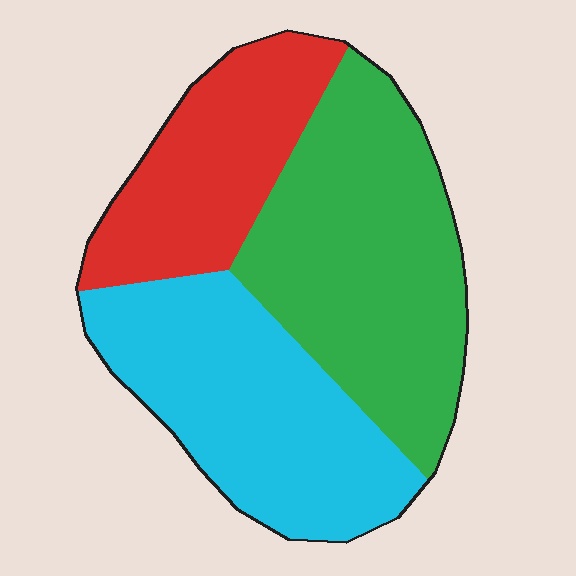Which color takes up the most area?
Green, at roughly 40%.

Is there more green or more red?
Green.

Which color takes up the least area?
Red, at roughly 25%.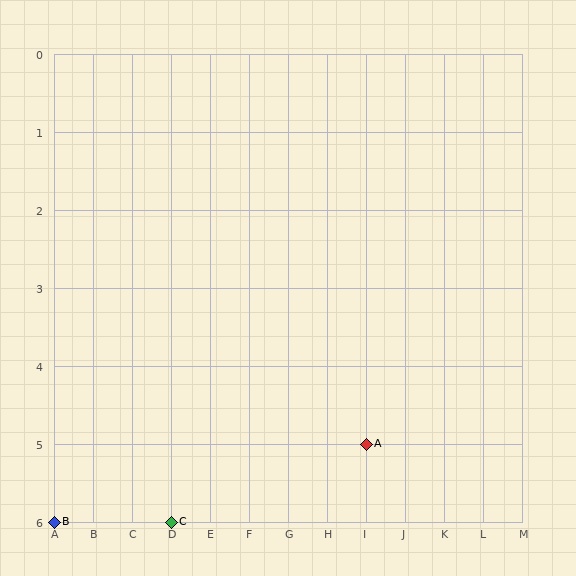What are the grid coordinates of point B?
Point B is at grid coordinates (A, 6).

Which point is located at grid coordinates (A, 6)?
Point B is at (A, 6).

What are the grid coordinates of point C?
Point C is at grid coordinates (D, 6).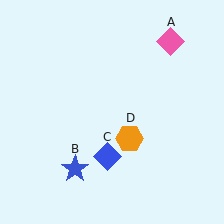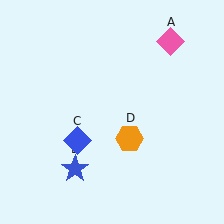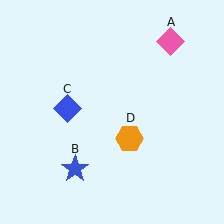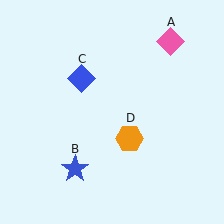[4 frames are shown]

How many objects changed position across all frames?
1 object changed position: blue diamond (object C).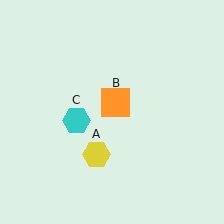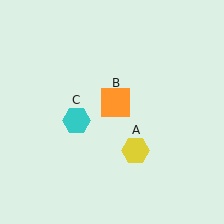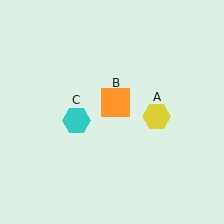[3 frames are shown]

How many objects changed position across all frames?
1 object changed position: yellow hexagon (object A).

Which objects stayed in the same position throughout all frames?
Orange square (object B) and cyan hexagon (object C) remained stationary.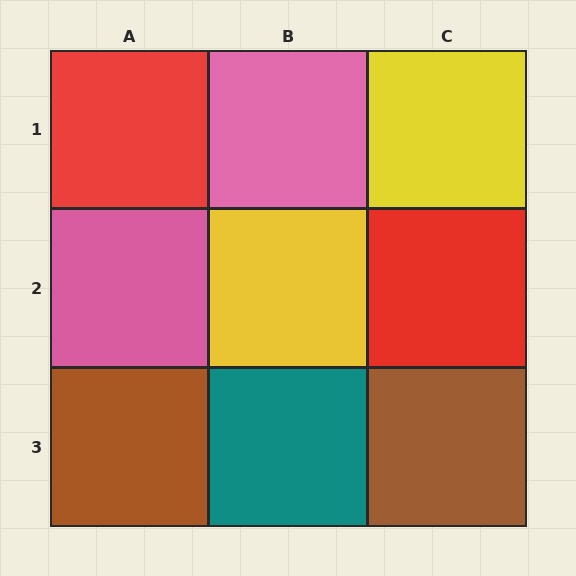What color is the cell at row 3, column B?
Teal.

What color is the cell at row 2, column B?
Yellow.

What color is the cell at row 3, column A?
Brown.